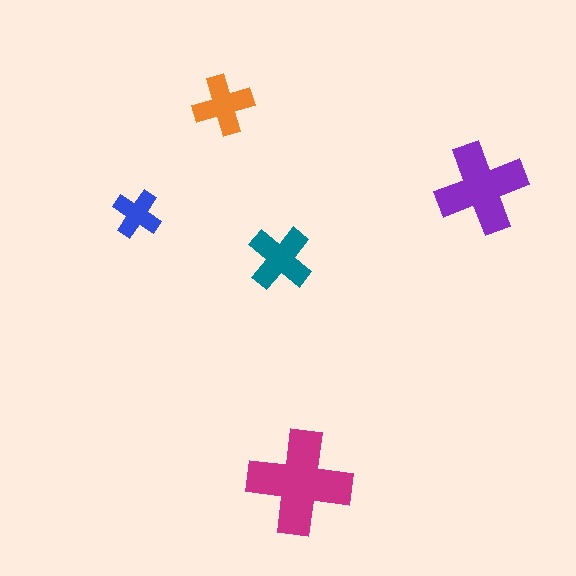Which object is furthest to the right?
The purple cross is rightmost.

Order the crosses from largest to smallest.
the magenta one, the purple one, the teal one, the orange one, the blue one.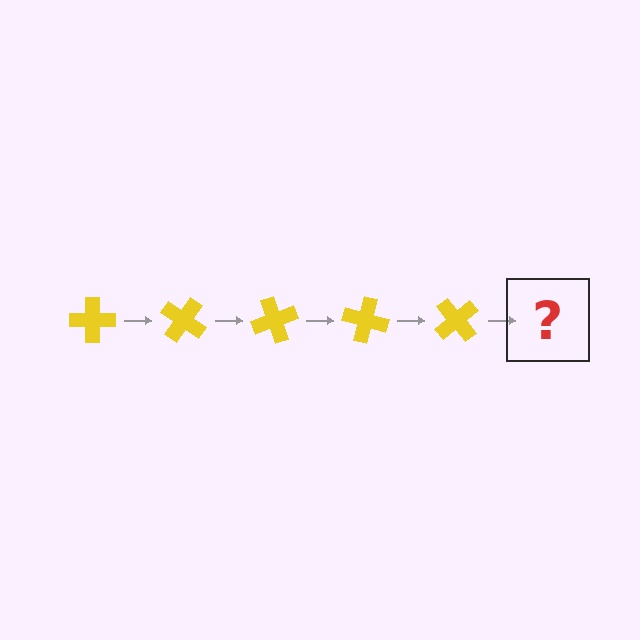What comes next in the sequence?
The next element should be a yellow cross rotated 175 degrees.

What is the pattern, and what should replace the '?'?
The pattern is that the cross rotates 35 degrees each step. The '?' should be a yellow cross rotated 175 degrees.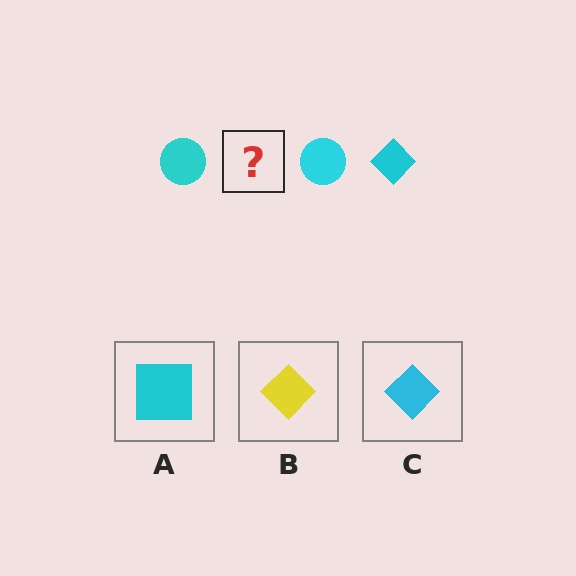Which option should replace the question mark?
Option C.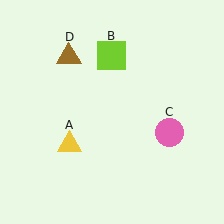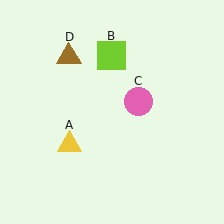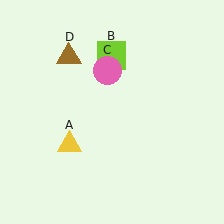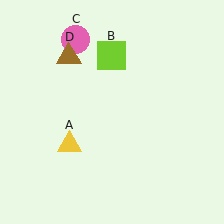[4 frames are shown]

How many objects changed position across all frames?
1 object changed position: pink circle (object C).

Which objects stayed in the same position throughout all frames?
Yellow triangle (object A) and lime square (object B) and brown triangle (object D) remained stationary.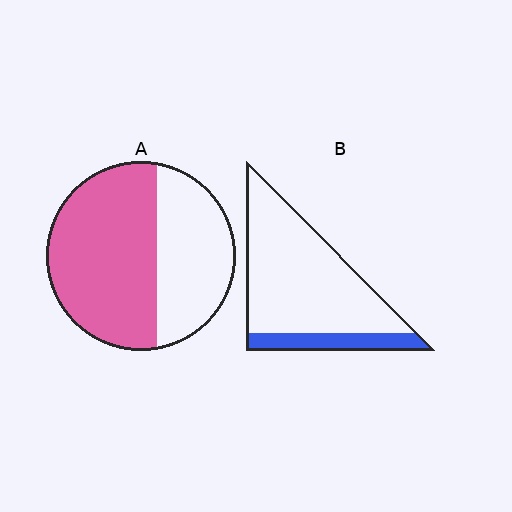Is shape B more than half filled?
No.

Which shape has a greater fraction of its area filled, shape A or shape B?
Shape A.